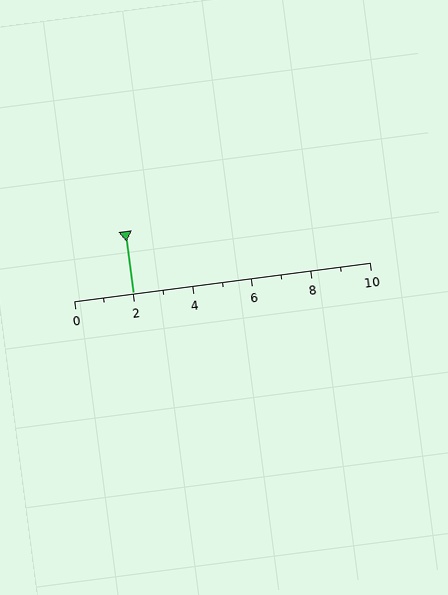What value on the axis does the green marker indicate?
The marker indicates approximately 2.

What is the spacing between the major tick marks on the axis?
The major ticks are spaced 2 apart.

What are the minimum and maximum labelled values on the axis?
The axis runs from 0 to 10.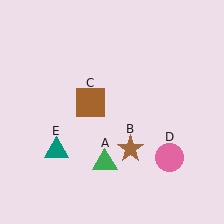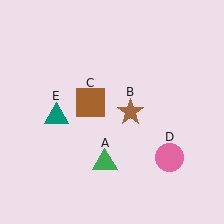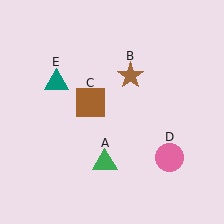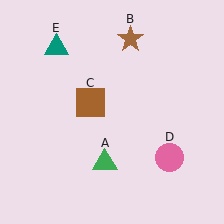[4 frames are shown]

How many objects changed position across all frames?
2 objects changed position: brown star (object B), teal triangle (object E).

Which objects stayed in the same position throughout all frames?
Green triangle (object A) and brown square (object C) and pink circle (object D) remained stationary.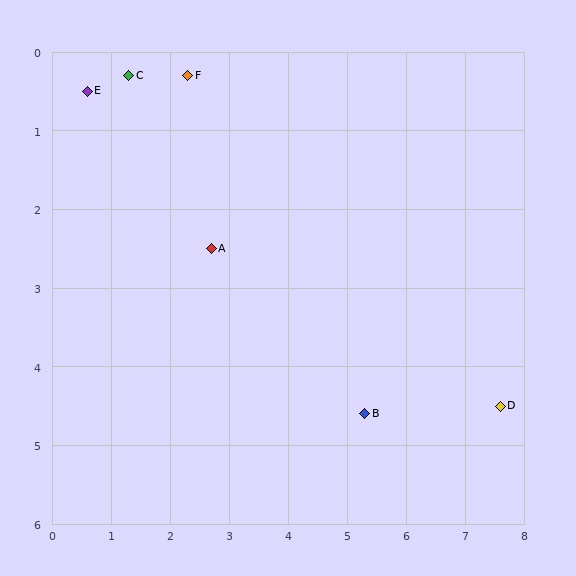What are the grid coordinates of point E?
Point E is at approximately (0.6, 0.5).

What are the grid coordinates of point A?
Point A is at approximately (2.7, 2.5).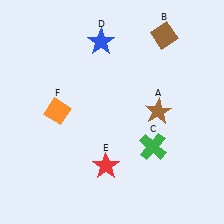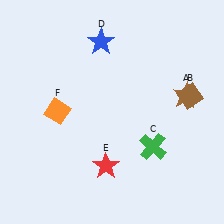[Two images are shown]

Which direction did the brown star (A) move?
The brown star (A) moved right.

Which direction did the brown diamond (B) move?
The brown diamond (B) moved down.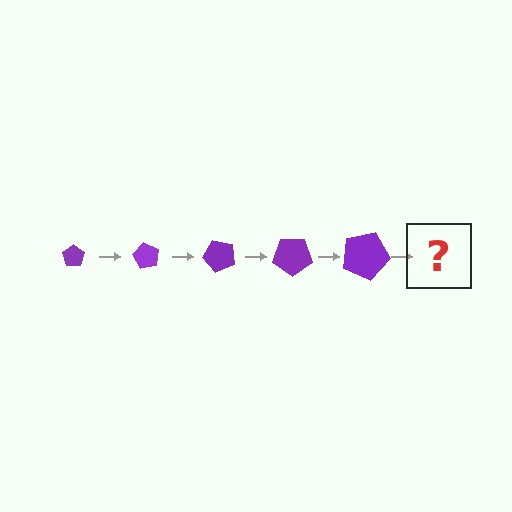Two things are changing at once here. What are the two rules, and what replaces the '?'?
The two rules are that the pentagon grows larger each step and it rotates 60 degrees each step. The '?' should be a pentagon, larger than the previous one and rotated 300 degrees from the start.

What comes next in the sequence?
The next element should be a pentagon, larger than the previous one and rotated 300 degrees from the start.